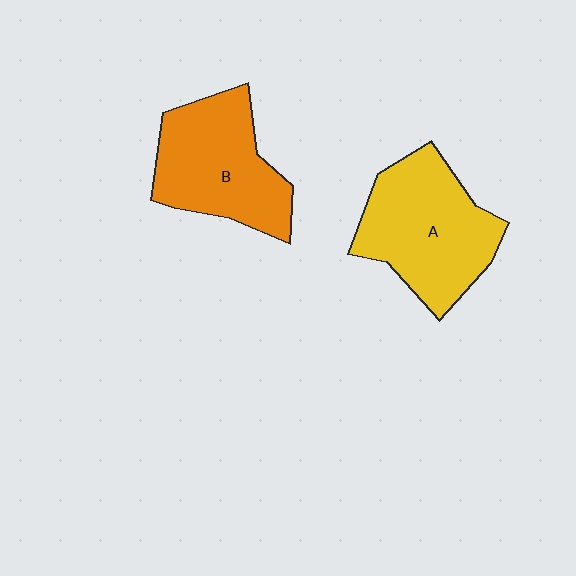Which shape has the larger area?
Shape A (yellow).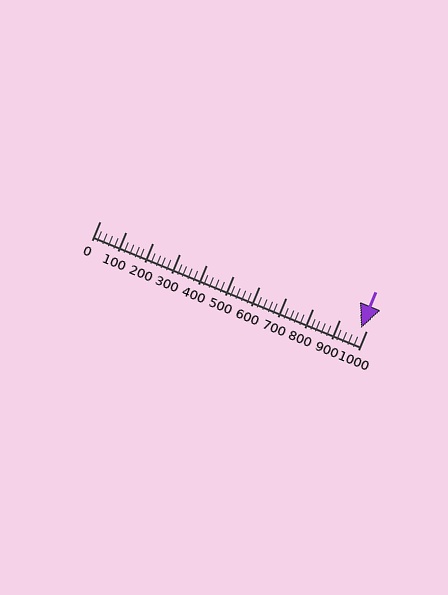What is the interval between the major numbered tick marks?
The major tick marks are spaced 100 units apart.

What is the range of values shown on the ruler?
The ruler shows values from 0 to 1000.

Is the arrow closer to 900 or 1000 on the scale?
The arrow is closer to 1000.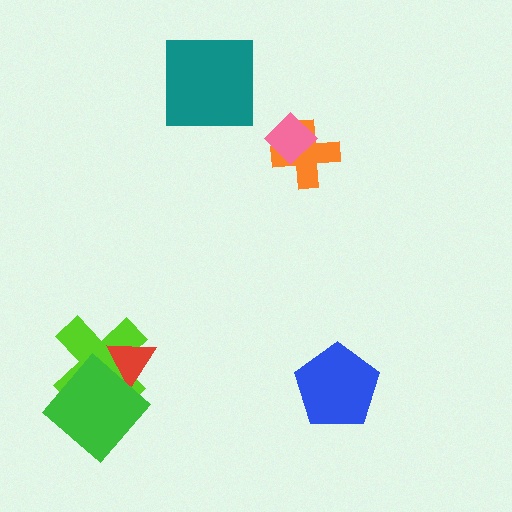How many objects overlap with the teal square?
0 objects overlap with the teal square.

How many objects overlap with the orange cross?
1 object overlaps with the orange cross.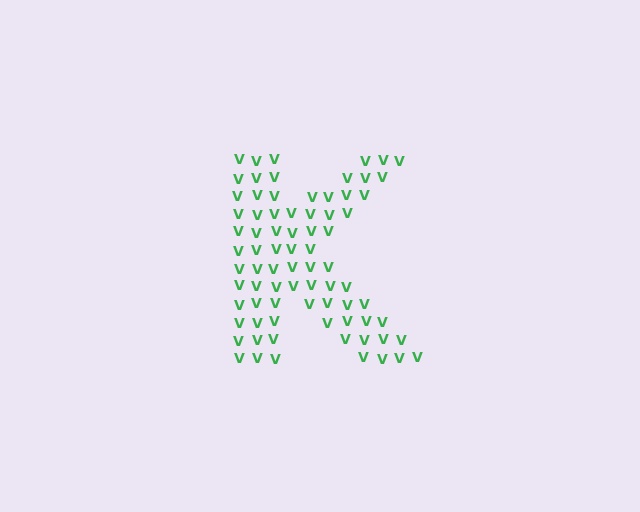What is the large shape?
The large shape is the letter K.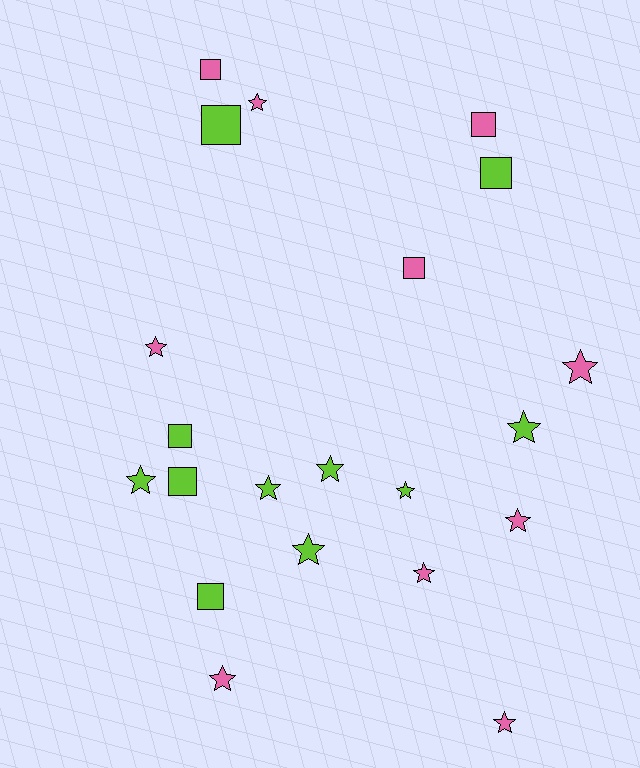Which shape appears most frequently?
Star, with 13 objects.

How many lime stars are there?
There are 6 lime stars.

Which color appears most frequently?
Lime, with 11 objects.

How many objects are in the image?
There are 21 objects.